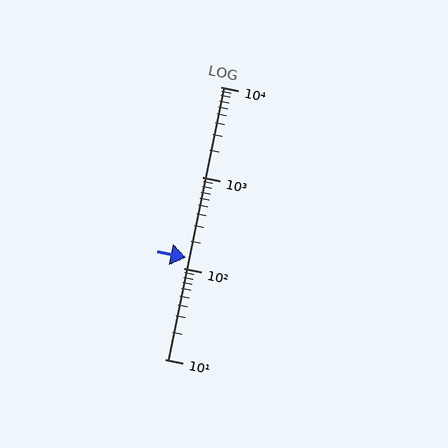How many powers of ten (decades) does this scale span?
The scale spans 3 decades, from 10 to 10000.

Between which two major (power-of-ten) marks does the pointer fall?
The pointer is between 100 and 1000.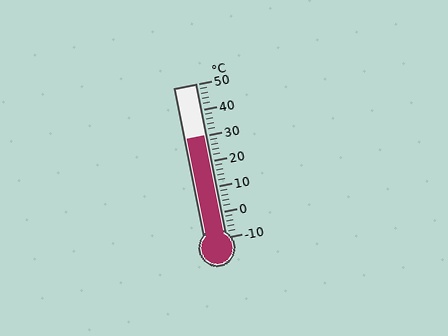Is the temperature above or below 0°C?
The temperature is above 0°C.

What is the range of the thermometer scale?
The thermometer scale ranges from -10°C to 50°C.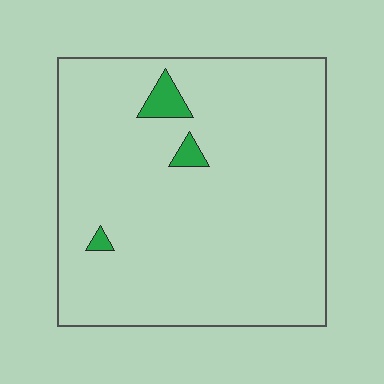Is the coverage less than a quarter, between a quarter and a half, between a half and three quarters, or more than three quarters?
Less than a quarter.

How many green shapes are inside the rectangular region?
3.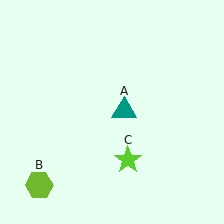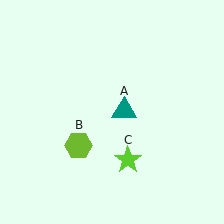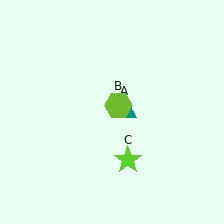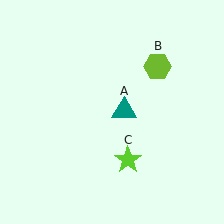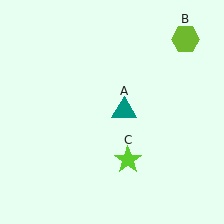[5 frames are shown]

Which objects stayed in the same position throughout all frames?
Teal triangle (object A) and lime star (object C) remained stationary.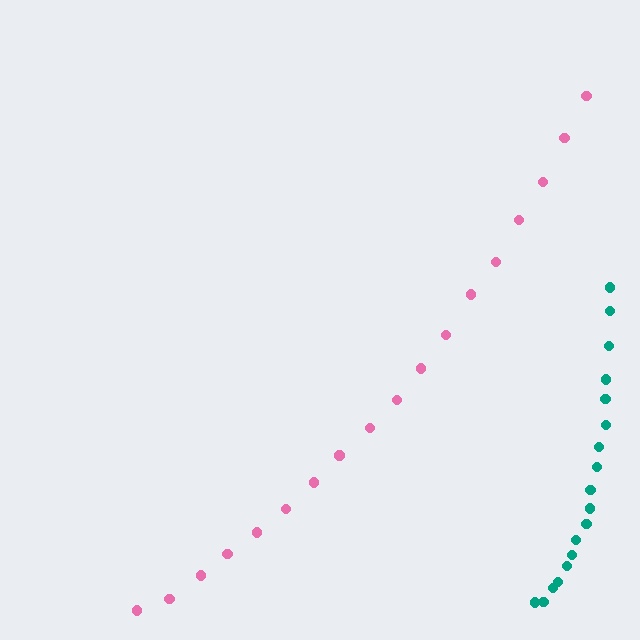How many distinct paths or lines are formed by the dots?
There are 2 distinct paths.